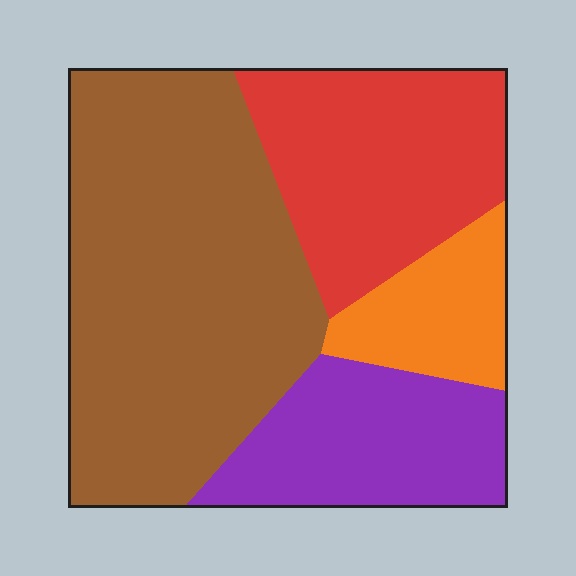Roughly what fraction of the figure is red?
Red takes up about one quarter (1/4) of the figure.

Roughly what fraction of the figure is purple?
Purple takes up about one fifth (1/5) of the figure.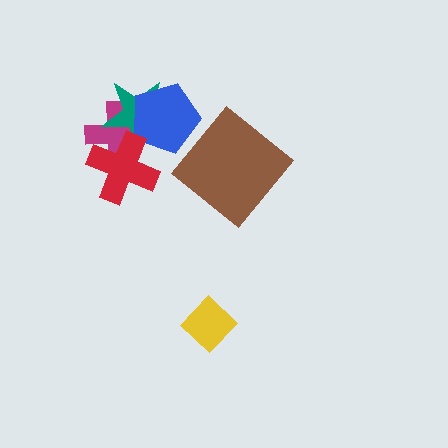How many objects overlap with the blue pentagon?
3 objects overlap with the blue pentagon.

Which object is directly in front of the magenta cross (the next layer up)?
The teal star is directly in front of the magenta cross.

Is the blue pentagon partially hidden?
Yes, it is partially covered by another shape.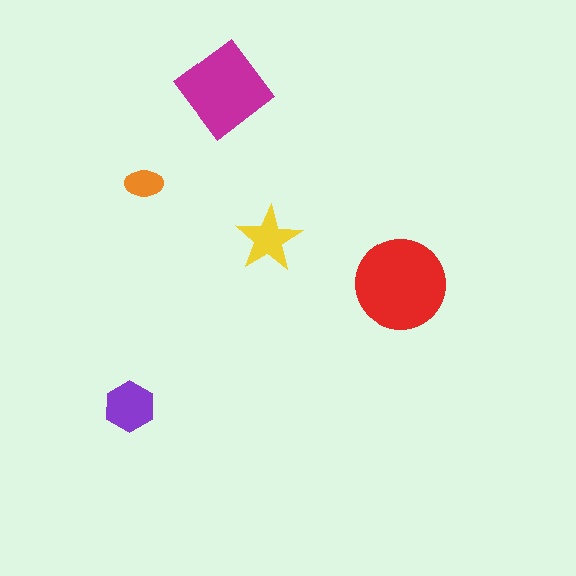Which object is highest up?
The magenta diamond is topmost.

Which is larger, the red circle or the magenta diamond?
The red circle.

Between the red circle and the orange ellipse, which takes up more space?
The red circle.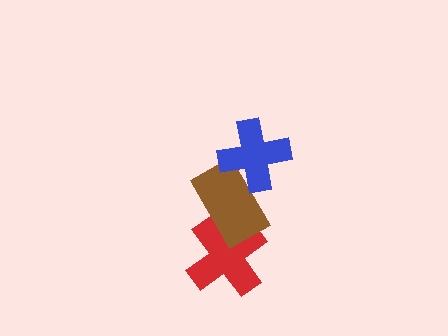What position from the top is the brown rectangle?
The brown rectangle is 2nd from the top.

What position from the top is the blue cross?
The blue cross is 1st from the top.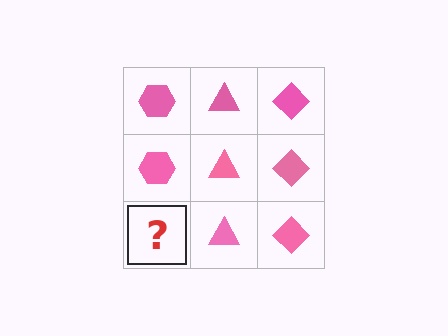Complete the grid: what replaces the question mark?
The question mark should be replaced with a pink hexagon.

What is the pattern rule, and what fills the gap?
The rule is that each column has a consistent shape. The gap should be filled with a pink hexagon.